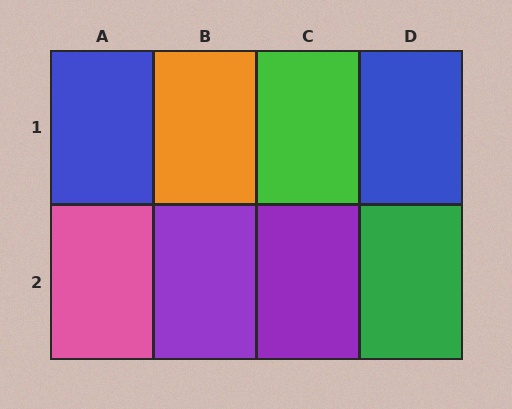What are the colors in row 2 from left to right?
Pink, purple, purple, green.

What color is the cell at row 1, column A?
Blue.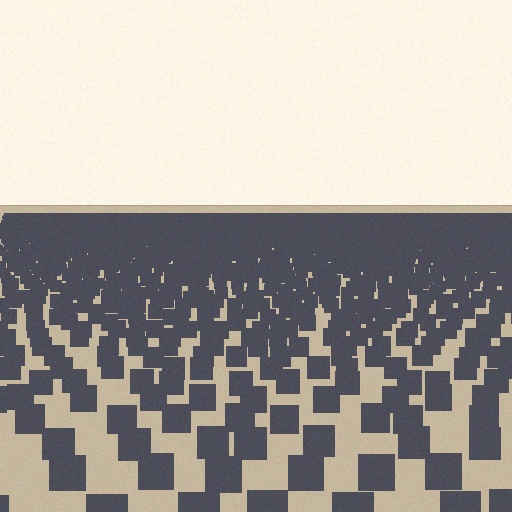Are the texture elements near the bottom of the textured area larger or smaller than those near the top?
Larger. Near the bottom, elements are closer to the viewer and appear at a bigger on-screen size.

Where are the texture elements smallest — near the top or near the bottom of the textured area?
Near the top.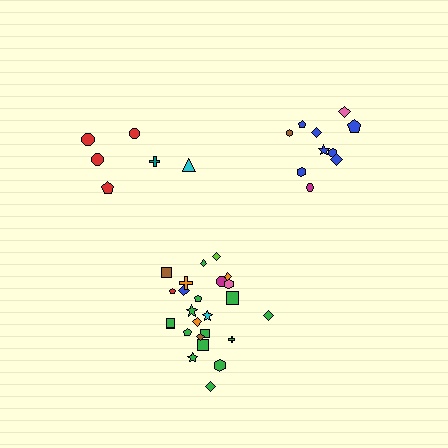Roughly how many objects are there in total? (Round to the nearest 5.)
Roughly 40 objects in total.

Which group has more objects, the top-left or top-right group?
The top-right group.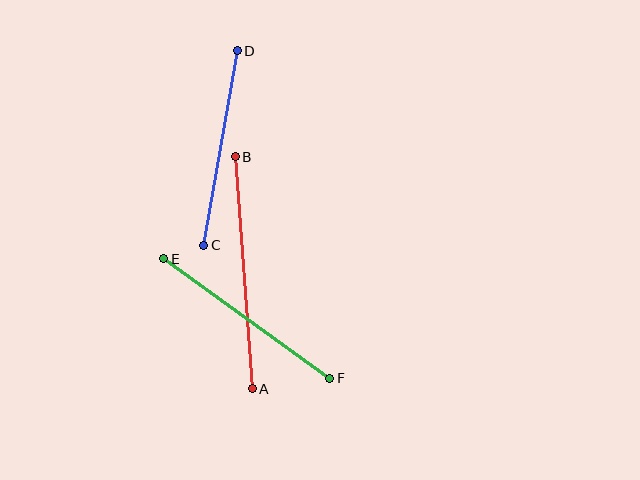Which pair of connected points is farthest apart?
Points A and B are farthest apart.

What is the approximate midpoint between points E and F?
The midpoint is at approximately (247, 319) pixels.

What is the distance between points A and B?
The distance is approximately 232 pixels.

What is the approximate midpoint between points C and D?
The midpoint is at approximately (220, 148) pixels.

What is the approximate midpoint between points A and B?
The midpoint is at approximately (244, 273) pixels.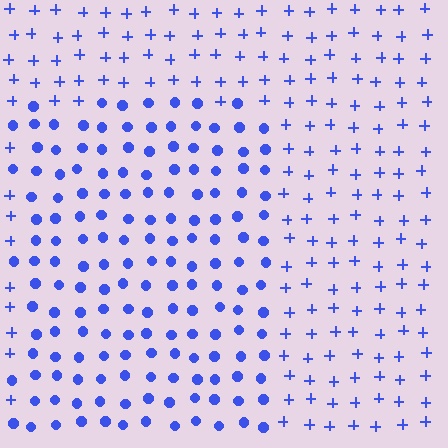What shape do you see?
I see a rectangle.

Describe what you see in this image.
The image is filled with small blue elements arranged in a uniform grid. A rectangle-shaped region contains circles, while the surrounding area contains plus signs. The boundary is defined purely by the change in element shape.